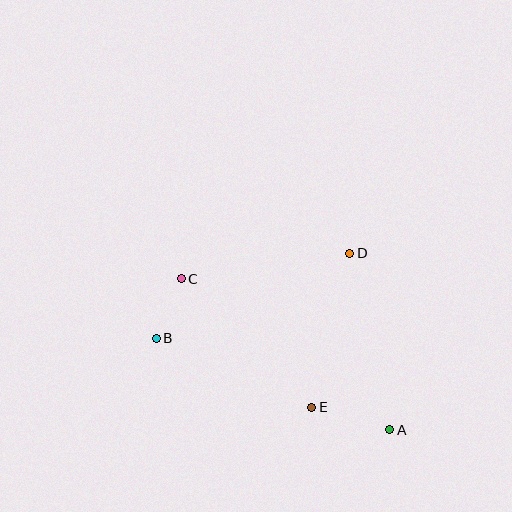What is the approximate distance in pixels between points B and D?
The distance between B and D is approximately 211 pixels.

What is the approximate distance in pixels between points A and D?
The distance between A and D is approximately 181 pixels.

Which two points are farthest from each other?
Points A and C are farthest from each other.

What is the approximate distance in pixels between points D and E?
The distance between D and E is approximately 159 pixels.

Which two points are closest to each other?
Points B and C are closest to each other.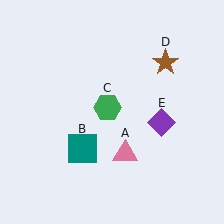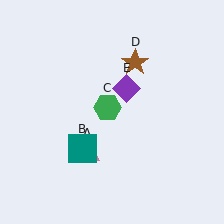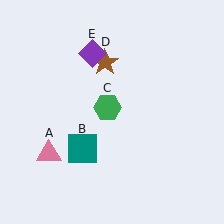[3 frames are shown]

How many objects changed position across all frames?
3 objects changed position: pink triangle (object A), brown star (object D), purple diamond (object E).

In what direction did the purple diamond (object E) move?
The purple diamond (object E) moved up and to the left.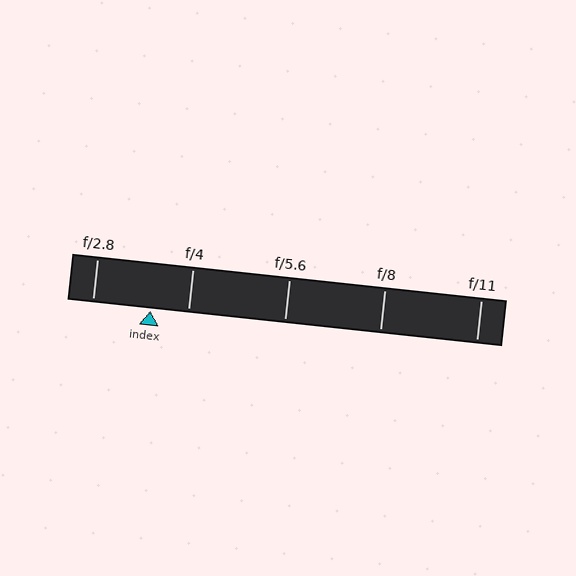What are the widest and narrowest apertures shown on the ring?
The widest aperture shown is f/2.8 and the narrowest is f/11.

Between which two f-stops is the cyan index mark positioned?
The index mark is between f/2.8 and f/4.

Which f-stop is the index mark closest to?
The index mark is closest to f/4.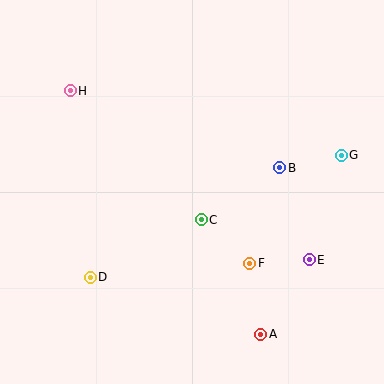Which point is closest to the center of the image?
Point C at (201, 220) is closest to the center.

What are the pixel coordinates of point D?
Point D is at (90, 277).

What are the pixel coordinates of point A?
Point A is at (261, 334).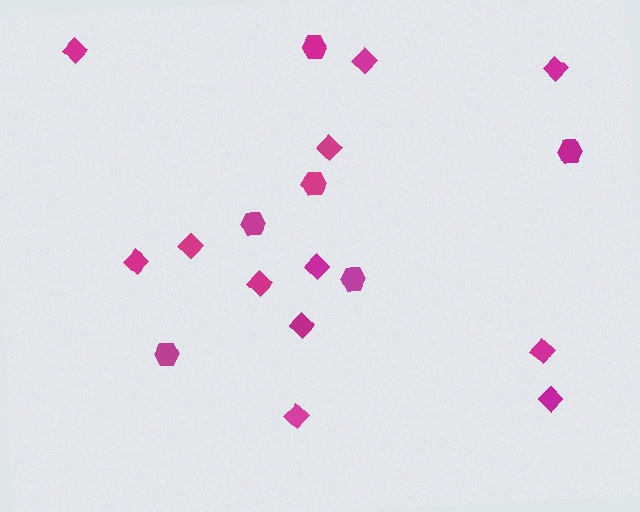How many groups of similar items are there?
There are 2 groups: one group of diamonds (12) and one group of hexagons (6).